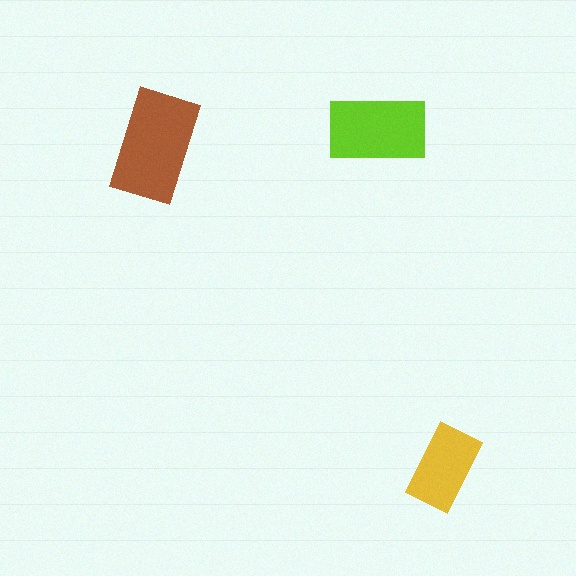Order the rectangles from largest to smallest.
the brown one, the lime one, the yellow one.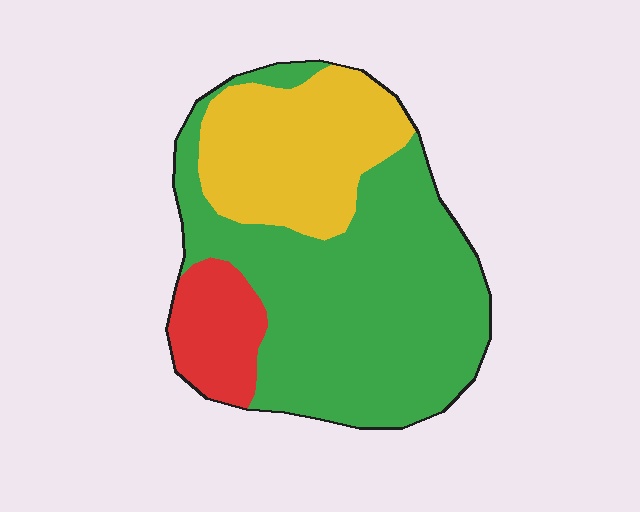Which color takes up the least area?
Red, at roughly 10%.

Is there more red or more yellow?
Yellow.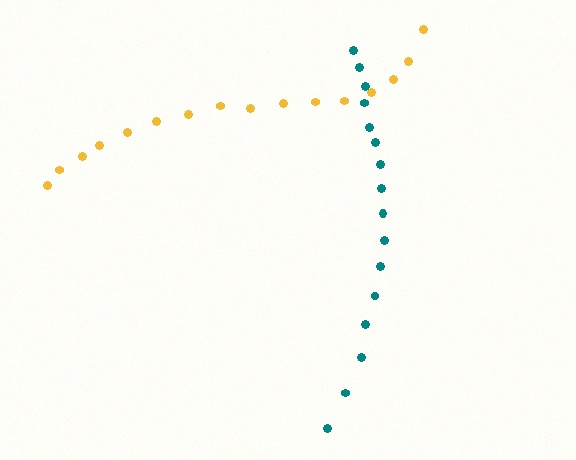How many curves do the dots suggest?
There are 2 distinct paths.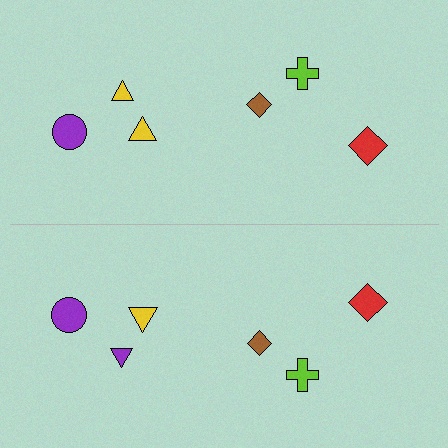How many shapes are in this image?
There are 12 shapes in this image.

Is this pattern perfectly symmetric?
No, the pattern is not perfectly symmetric. The purple triangle on the bottom side breaks the symmetry — its mirror counterpart is yellow.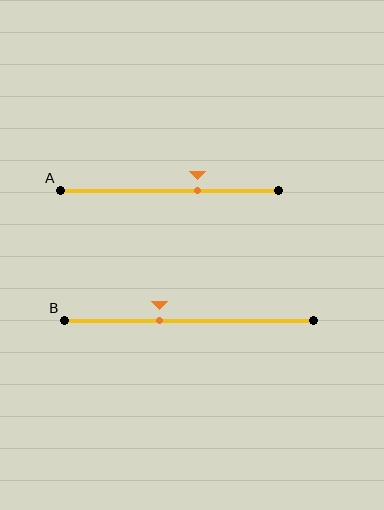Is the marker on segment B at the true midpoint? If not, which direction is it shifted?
No, the marker on segment B is shifted to the left by about 12% of the segment length.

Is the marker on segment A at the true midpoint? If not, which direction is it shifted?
No, the marker on segment A is shifted to the right by about 13% of the segment length.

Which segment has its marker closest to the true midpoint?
Segment B has its marker closest to the true midpoint.